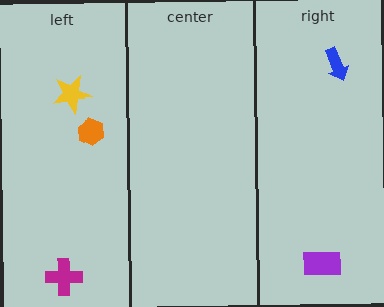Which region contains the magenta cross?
The left region.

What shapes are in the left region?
The magenta cross, the orange hexagon, the yellow star.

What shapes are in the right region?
The purple rectangle, the blue arrow.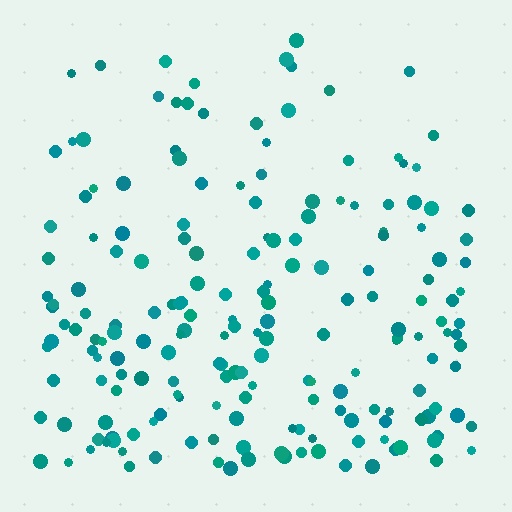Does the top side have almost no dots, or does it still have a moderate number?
Still a moderate number, just noticeably fewer than the bottom.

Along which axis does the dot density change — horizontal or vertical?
Vertical.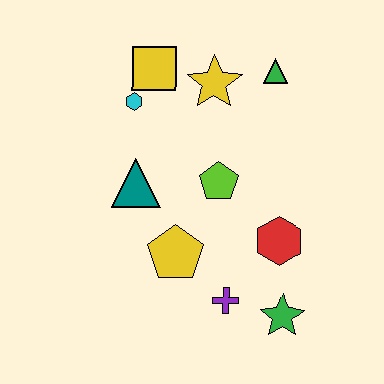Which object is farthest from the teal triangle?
The green star is farthest from the teal triangle.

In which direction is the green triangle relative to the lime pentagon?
The green triangle is above the lime pentagon.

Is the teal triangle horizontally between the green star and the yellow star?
No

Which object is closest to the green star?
The purple cross is closest to the green star.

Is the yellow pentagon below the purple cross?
No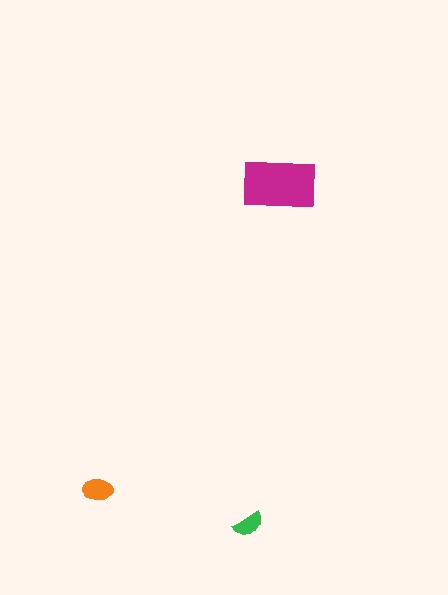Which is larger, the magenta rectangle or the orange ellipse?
The magenta rectangle.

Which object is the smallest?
The green semicircle.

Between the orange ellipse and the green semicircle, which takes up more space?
The orange ellipse.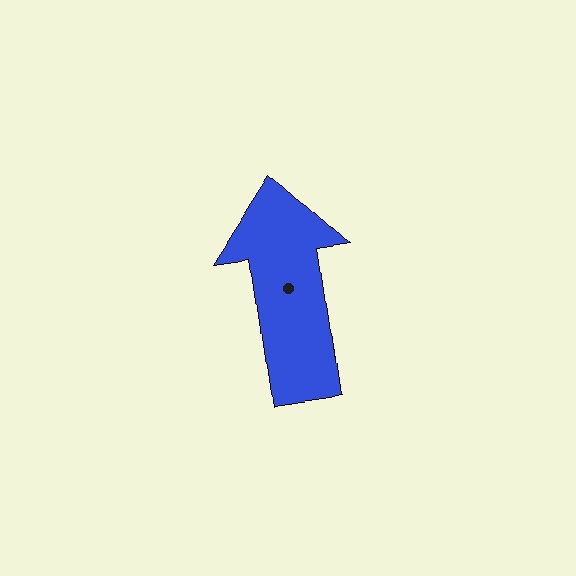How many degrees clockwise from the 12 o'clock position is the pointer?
Approximately 352 degrees.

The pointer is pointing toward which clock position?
Roughly 12 o'clock.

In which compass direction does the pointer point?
North.